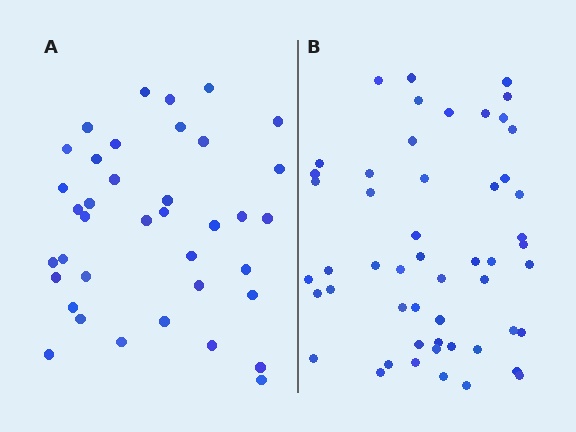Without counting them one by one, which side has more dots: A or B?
Region B (the right region) has more dots.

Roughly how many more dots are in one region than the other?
Region B has approximately 15 more dots than region A.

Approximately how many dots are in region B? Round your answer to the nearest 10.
About 50 dots. (The exact count is 52, which rounds to 50.)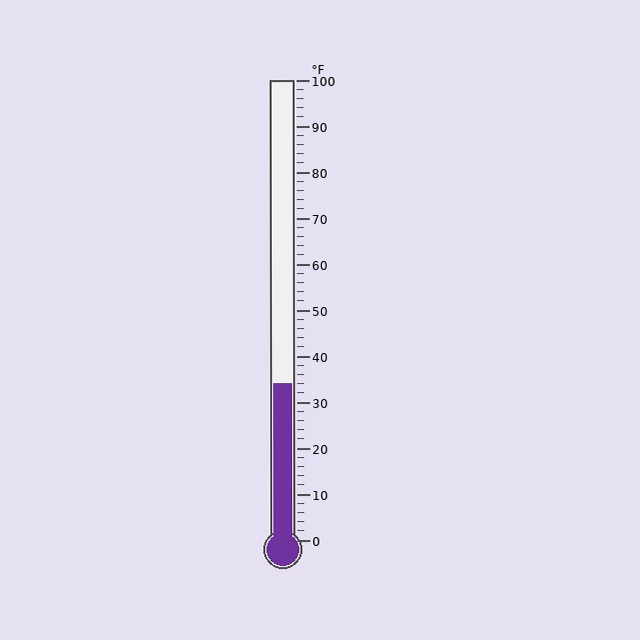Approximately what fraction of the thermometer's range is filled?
The thermometer is filled to approximately 35% of its range.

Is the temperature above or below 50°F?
The temperature is below 50°F.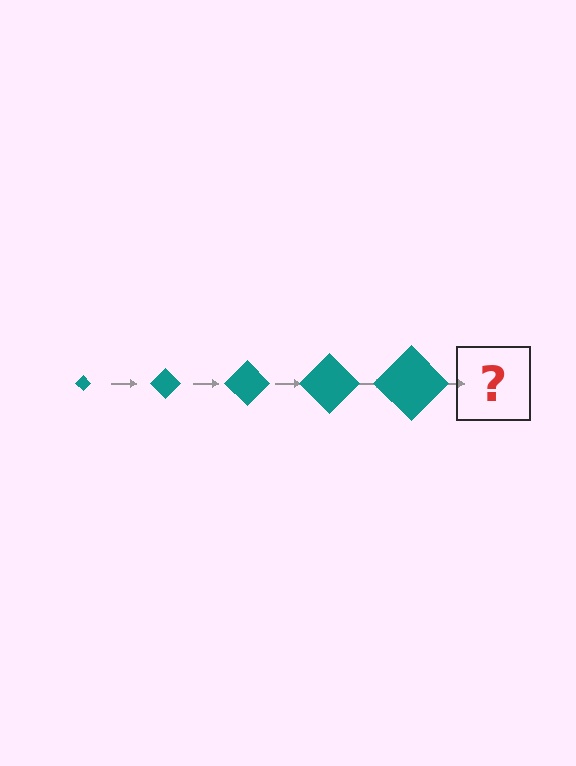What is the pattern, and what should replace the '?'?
The pattern is that the diamond gets progressively larger each step. The '?' should be a teal diamond, larger than the previous one.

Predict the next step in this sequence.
The next step is a teal diamond, larger than the previous one.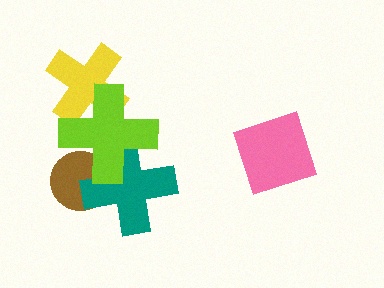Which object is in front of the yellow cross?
The lime cross is in front of the yellow cross.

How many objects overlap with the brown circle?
2 objects overlap with the brown circle.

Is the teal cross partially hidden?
Yes, it is partially covered by another shape.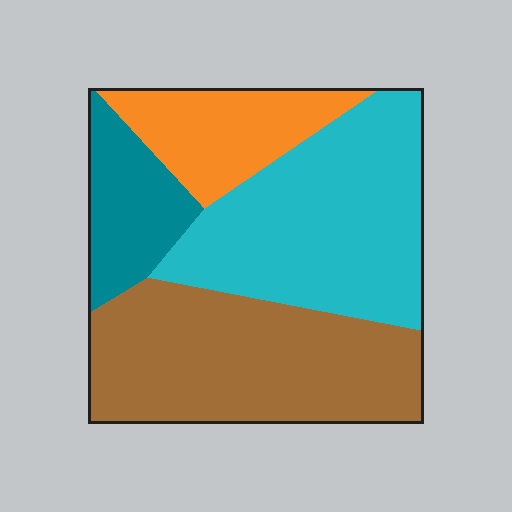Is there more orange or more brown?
Brown.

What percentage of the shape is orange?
Orange covers 15% of the shape.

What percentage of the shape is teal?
Teal takes up less than a quarter of the shape.